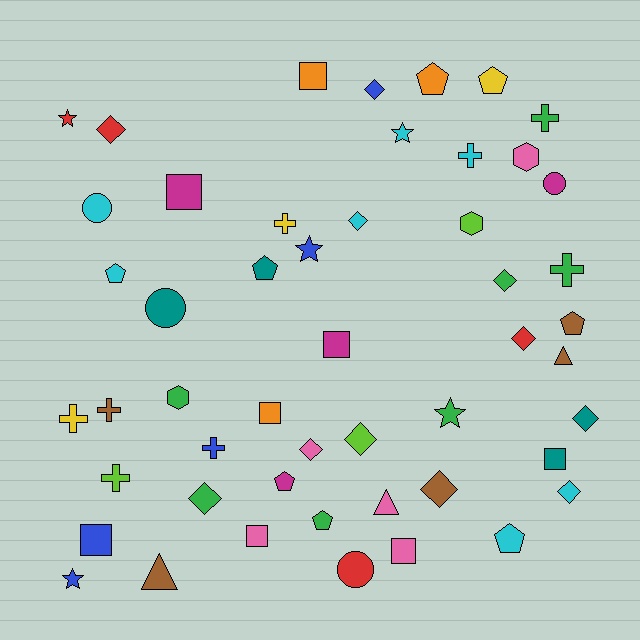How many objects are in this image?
There are 50 objects.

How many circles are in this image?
There are 4 circles.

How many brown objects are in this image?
There are 5 brown objects.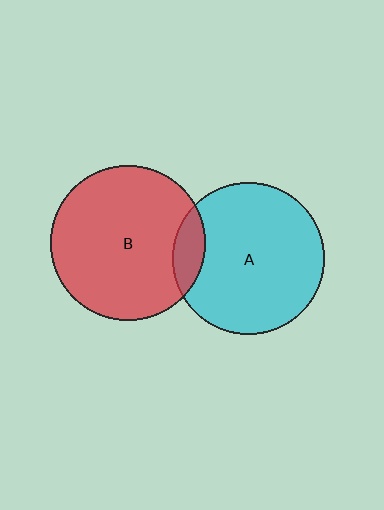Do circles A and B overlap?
Yes.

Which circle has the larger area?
Circle B (red).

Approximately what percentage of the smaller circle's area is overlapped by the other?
Approximately 10%.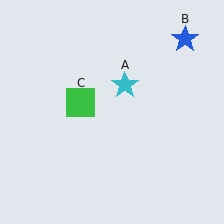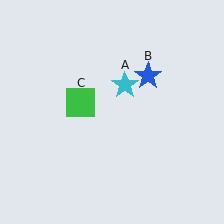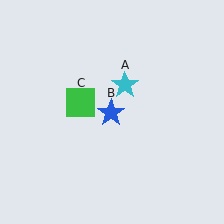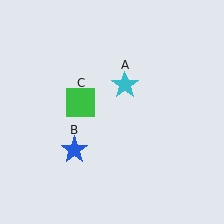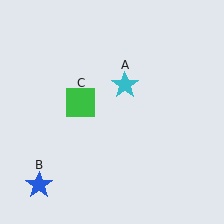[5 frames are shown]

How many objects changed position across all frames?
1 object changed position: blue star (object B).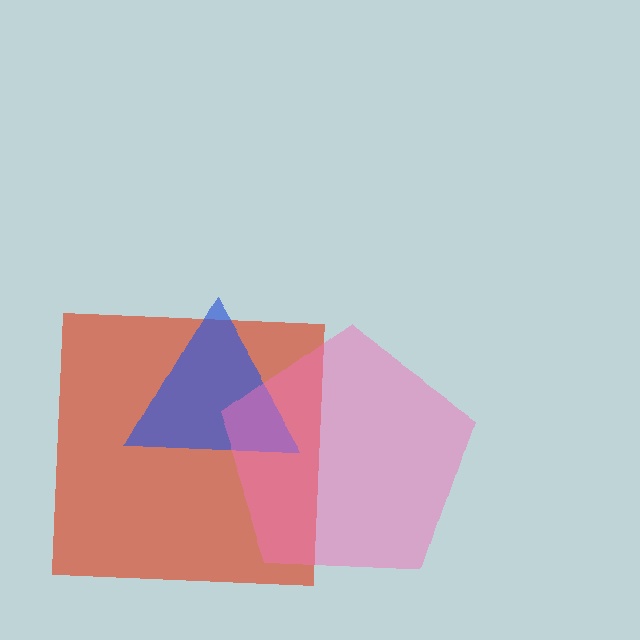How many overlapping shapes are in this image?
There are 3 overlapping shapes in the image.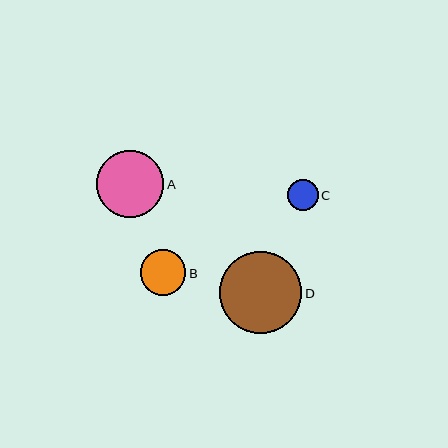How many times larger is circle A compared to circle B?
Circle A is approximately 1.5 times the size of circle B.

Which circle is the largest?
Circle D is the largest with a size of approximately 82 pixels.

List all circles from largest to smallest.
From largest to smallest: D, A, B, C.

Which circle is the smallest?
Circle C is the smallest with a size of approximately 31 pixels.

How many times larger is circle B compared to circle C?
Circle B is approximately 1.5 times the size of circle C.